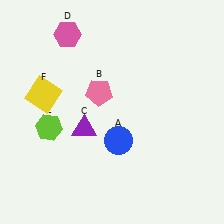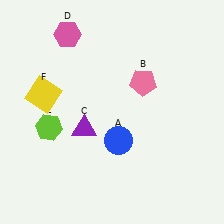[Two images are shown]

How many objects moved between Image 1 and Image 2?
1 object moved between the two images.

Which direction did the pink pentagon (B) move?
The pink pentagon (B) moved right.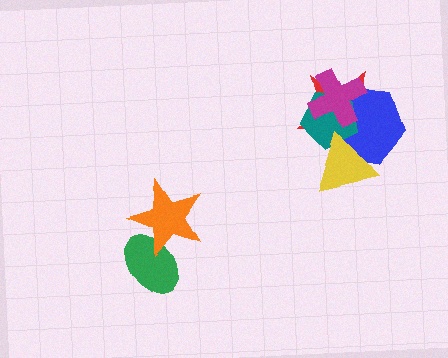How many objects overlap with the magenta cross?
3 objects overlap with the magenta cross.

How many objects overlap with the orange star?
1 object overlaps with the orange star.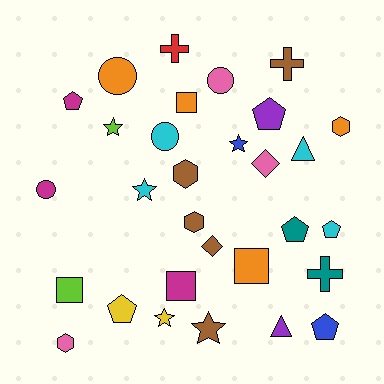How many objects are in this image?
There are 30 objects.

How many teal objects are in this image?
There are 2 teal objects.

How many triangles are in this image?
There are 2 triangles.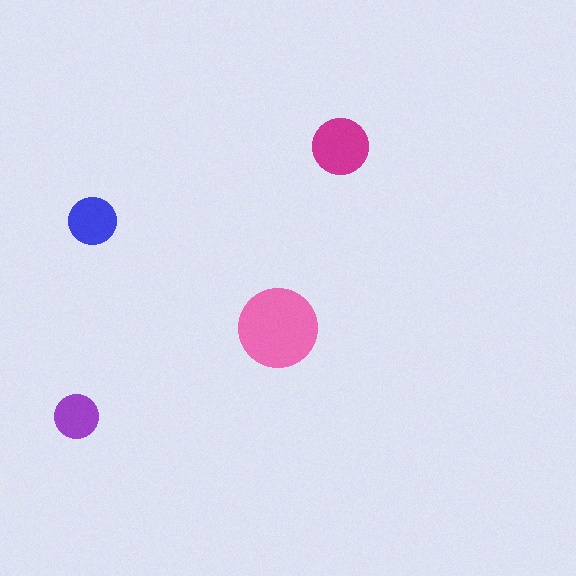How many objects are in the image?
There are 4 objects in the image.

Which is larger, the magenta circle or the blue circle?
The magenta one.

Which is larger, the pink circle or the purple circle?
The pink one.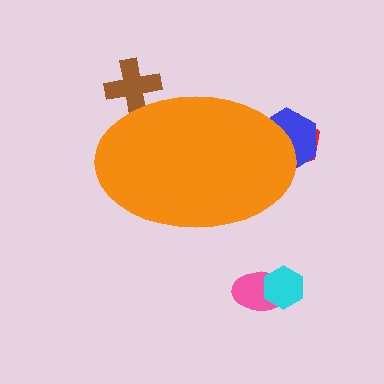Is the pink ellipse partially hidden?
No, the pink ellipse is fully visible.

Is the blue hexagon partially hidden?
Yes, the blue hexagon is partially hidden behind the orange ellipse.